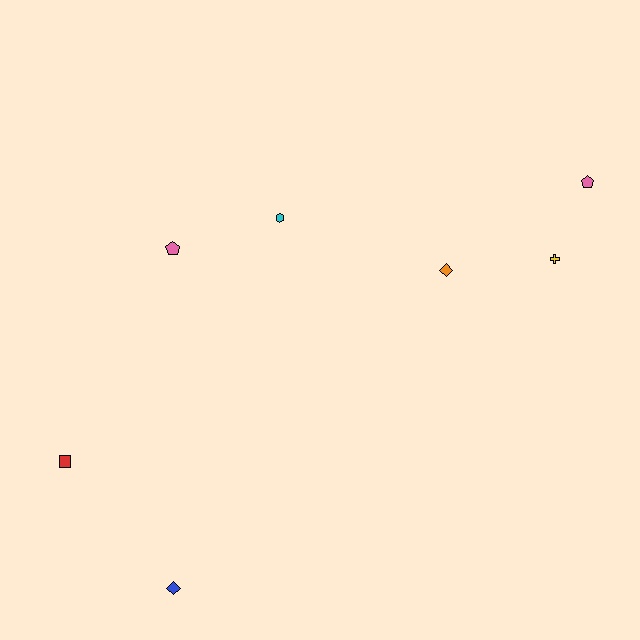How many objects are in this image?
There are 7 objects.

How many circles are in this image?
There are no circles.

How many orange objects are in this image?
There is 1 orange object.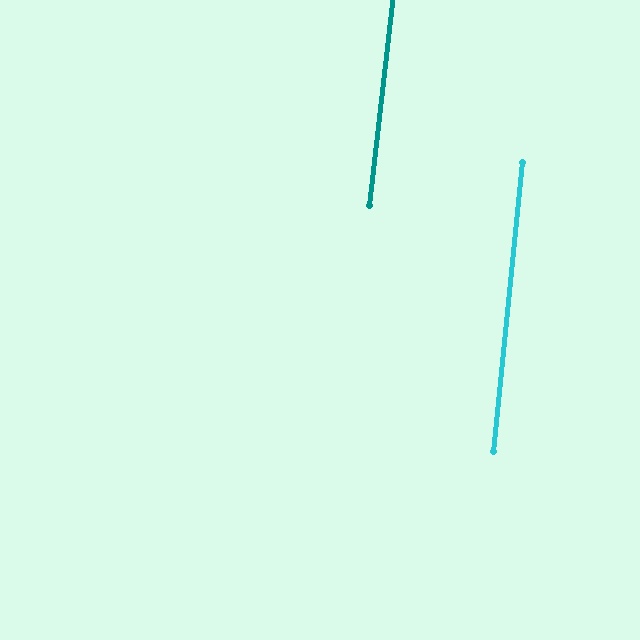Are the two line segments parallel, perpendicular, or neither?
Parallel — their directions differ by only 0.8°.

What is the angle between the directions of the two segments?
Approximately 1 degree.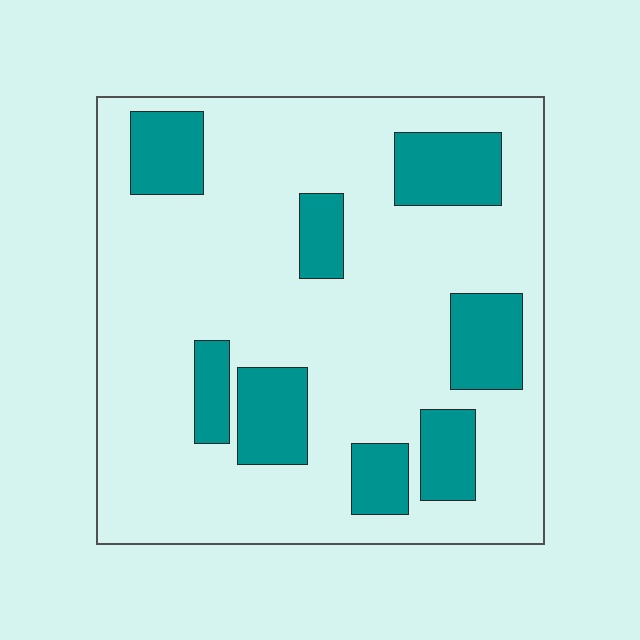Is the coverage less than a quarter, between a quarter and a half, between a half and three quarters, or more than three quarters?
Less than a quarter.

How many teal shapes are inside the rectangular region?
8.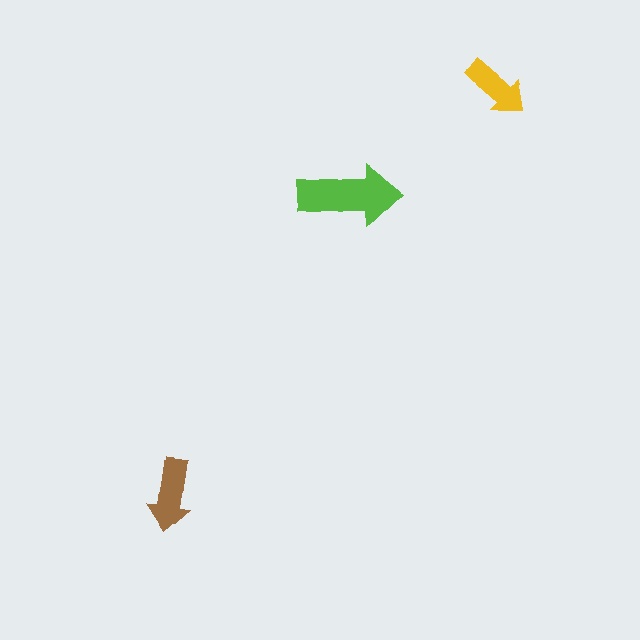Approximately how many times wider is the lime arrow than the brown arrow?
About 1.5 times wider.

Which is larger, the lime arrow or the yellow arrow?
The lime one.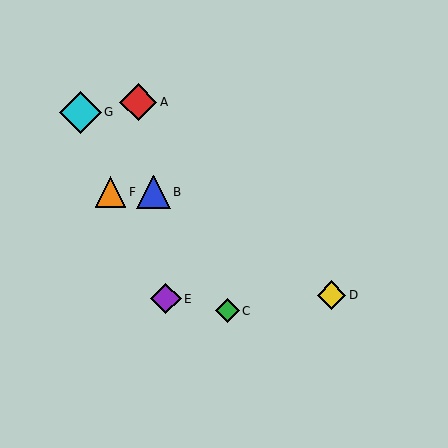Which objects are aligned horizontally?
Objects B, F are aligned horizontally.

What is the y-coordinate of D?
Object D is at y≈295.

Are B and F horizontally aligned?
Yes, both are at y≈192.